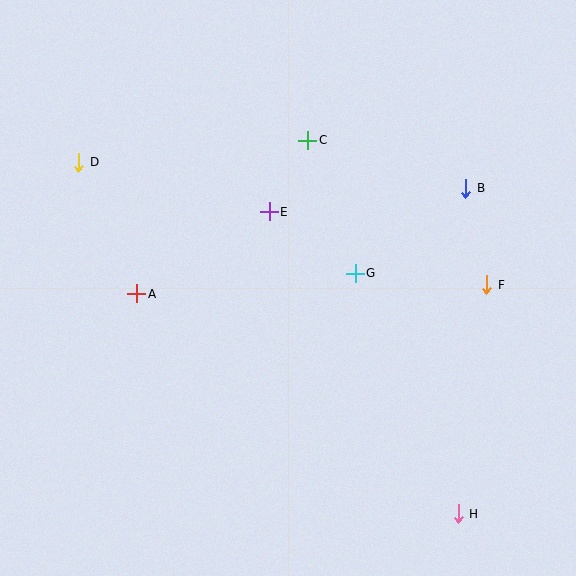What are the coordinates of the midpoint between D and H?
The midpoint between D and H is at (269, 338).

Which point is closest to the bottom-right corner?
Point H is closest to the bottom-right corner.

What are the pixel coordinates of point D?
Point D is at (79, 162).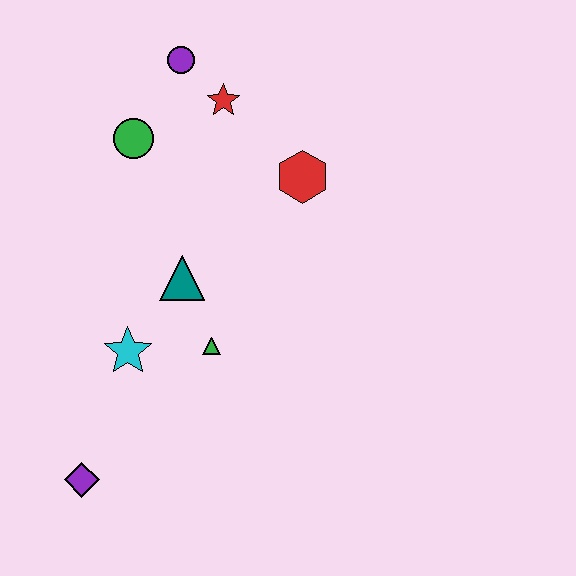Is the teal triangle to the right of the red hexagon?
No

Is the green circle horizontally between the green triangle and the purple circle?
No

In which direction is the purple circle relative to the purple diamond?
The purple circle is above the purple diamond.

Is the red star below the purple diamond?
No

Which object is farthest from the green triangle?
The purple circle is farthest from the green triangle.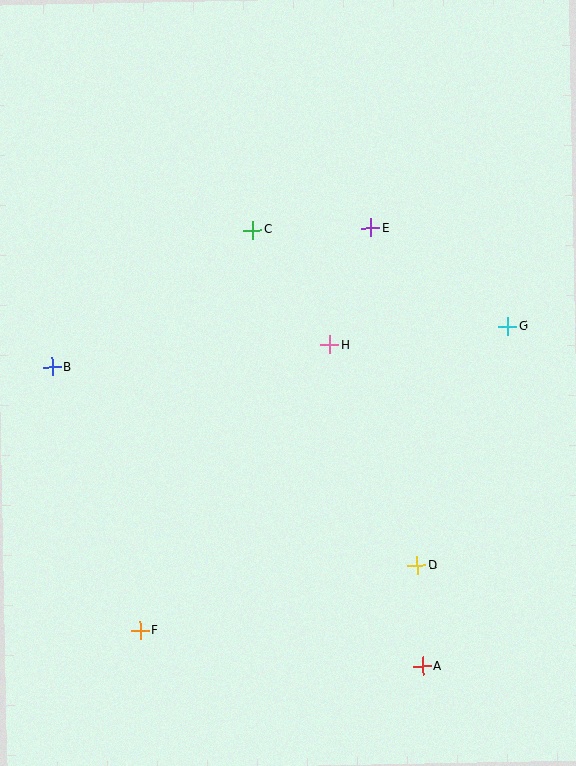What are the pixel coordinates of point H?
Point H is at (330, 345).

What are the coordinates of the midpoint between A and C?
The midpoint between A and C is at (338, 448).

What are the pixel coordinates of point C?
Point C is at (253, 230).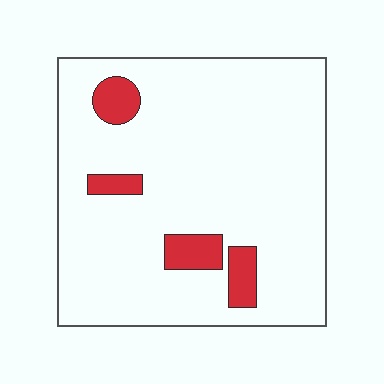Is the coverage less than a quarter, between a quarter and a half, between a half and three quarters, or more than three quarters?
Less than a quarter.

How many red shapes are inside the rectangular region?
4.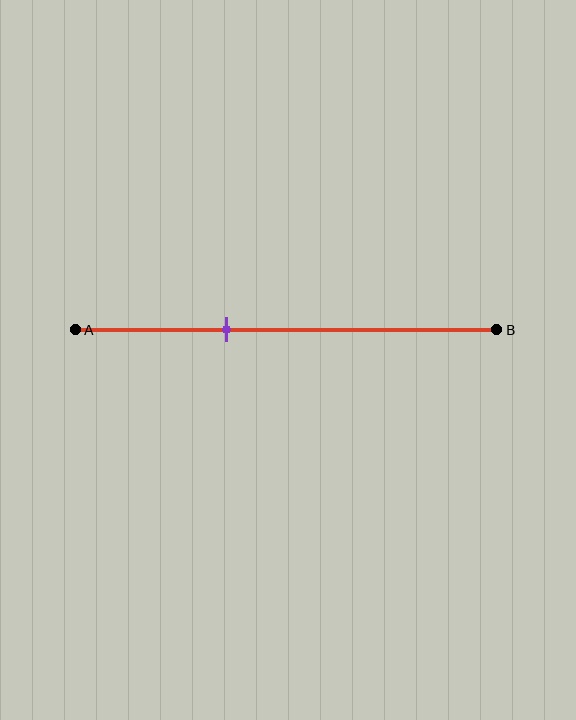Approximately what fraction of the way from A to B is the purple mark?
The purple mark is approximately 35% of the way from A to B.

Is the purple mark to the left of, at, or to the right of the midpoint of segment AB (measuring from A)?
The purple mark is to the left of the midpoint of segment AB.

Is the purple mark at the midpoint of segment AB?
No, the mark is at about 35% from A, not at the 50% midpoint.